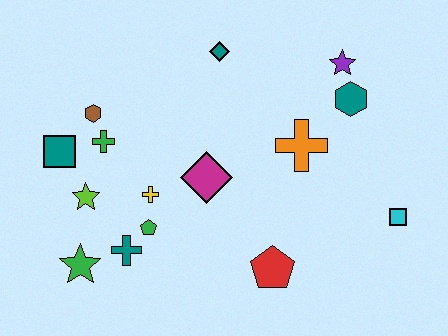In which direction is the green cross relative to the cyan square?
The green cross is to the left of the cyan square.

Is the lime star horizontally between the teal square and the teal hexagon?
Yes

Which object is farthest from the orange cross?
The green star is farthest from the orange cross.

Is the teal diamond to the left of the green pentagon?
No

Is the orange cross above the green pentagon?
Yes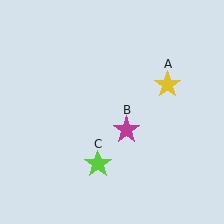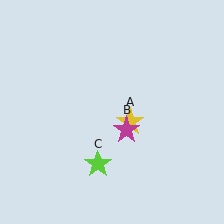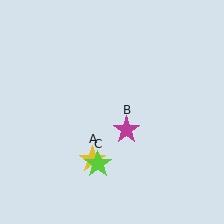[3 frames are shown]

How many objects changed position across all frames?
1 object changed position: yellow star (object A).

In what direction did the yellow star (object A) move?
The yellow star (object A) moved down and to the left.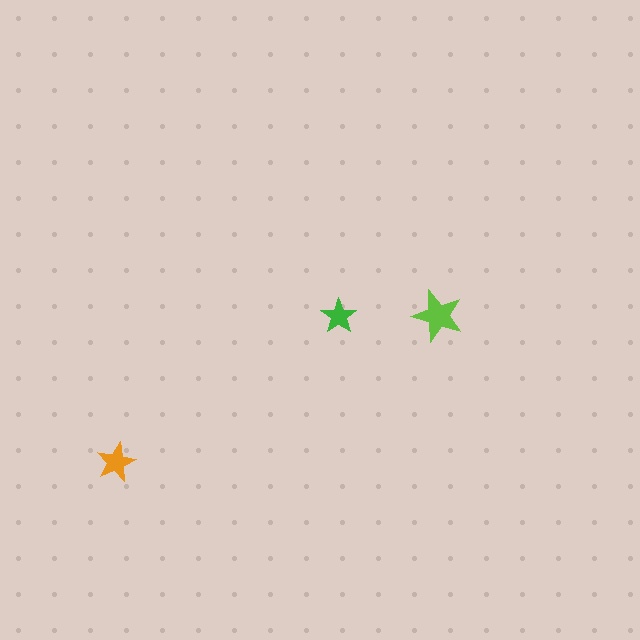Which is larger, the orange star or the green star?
The orange one.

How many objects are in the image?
There are 3 objects in the image.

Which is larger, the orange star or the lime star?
The lime one.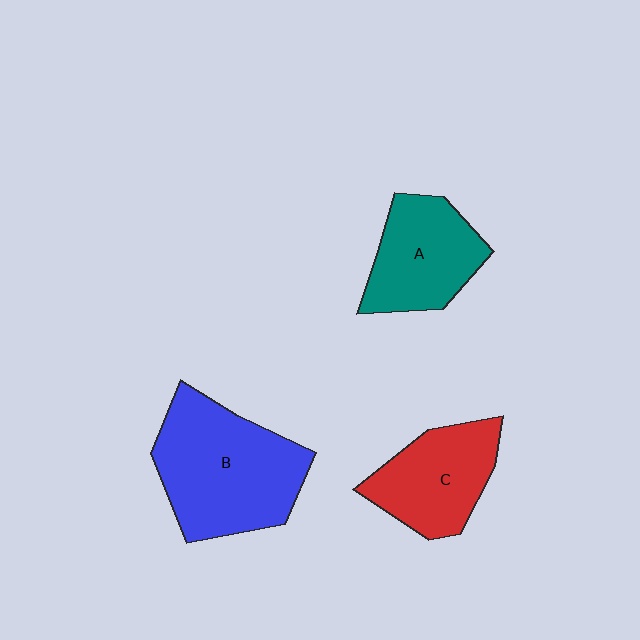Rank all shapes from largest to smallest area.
From largest to smallest: B (blue), C (red), A (teal).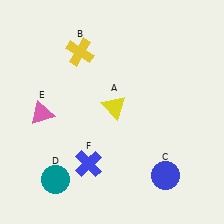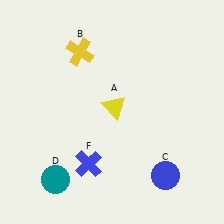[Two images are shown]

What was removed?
The pink triangle (E) was removed in Image 2.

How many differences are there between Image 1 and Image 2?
There is 1 difference between the two images.